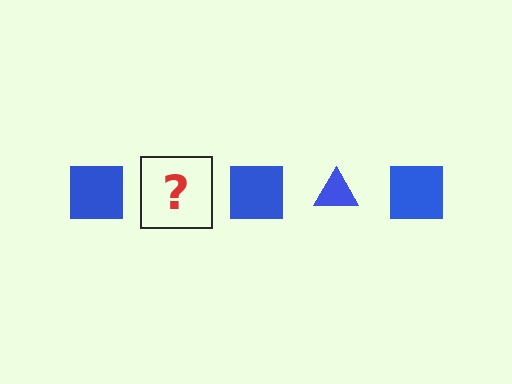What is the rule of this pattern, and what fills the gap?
The rule is that the pattern cycles through square, triangle shapes in blue. The gap should be filled with a blue triangle.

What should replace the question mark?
The question mark should be replaced with a blue triangle.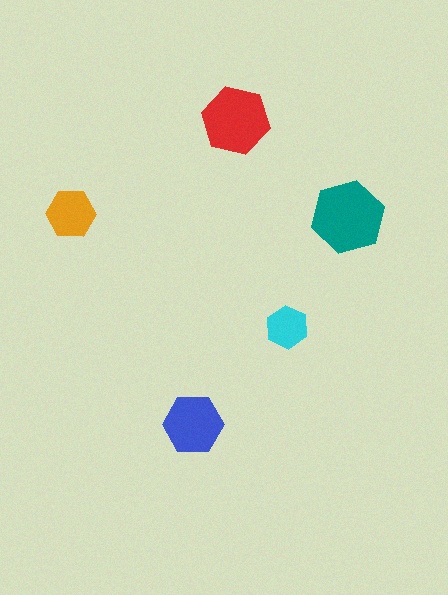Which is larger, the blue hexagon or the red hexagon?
The red one.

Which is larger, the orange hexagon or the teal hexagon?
The teal one.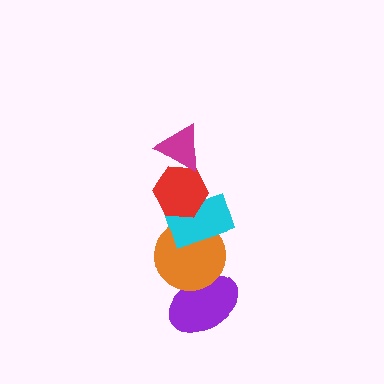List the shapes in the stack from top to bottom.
From top to bottom: the magenta triangle, the red hexagon, the cyan rectangle, the orange circle, the purple ellipse.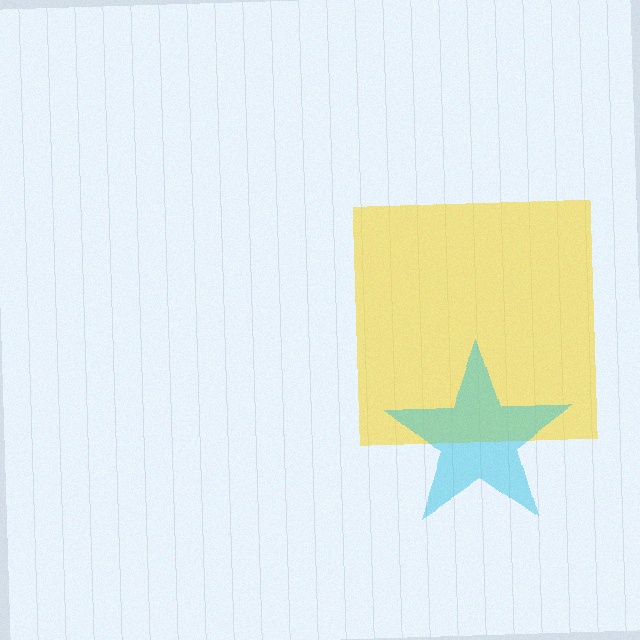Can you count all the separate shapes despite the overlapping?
Yes, there are 2 separate shapes.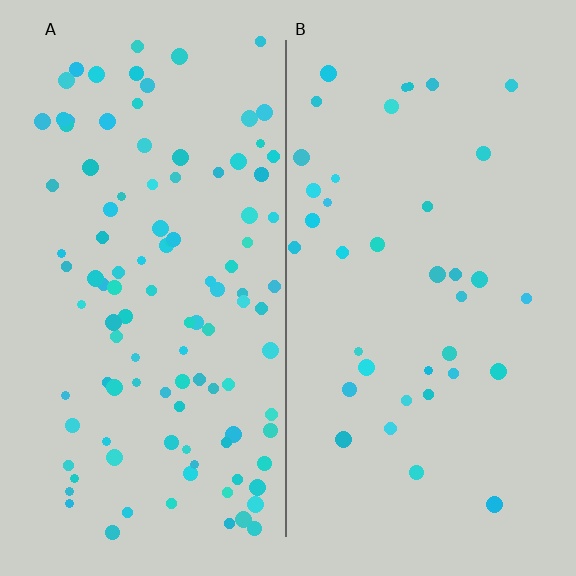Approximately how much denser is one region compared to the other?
Approximately 2.9× — region A over region B.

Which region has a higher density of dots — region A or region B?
A (the left).